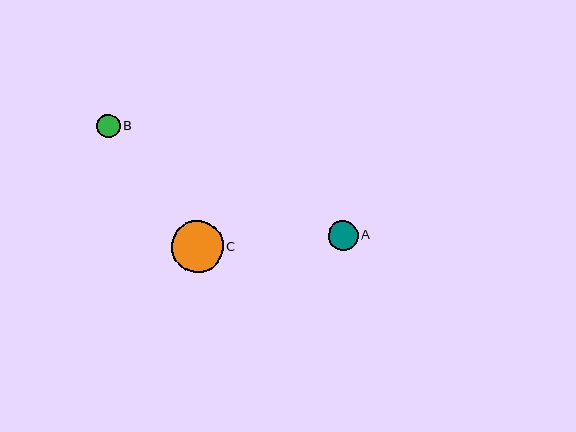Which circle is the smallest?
Circle B is the smallest with a size of approximately 23 pixels.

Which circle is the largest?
Circle C is the largest with a size of approximately 52 pixels.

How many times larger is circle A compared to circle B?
Circle A is approximately 1.3 times the size of circle B.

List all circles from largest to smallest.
From largest to smallest: C, A, B.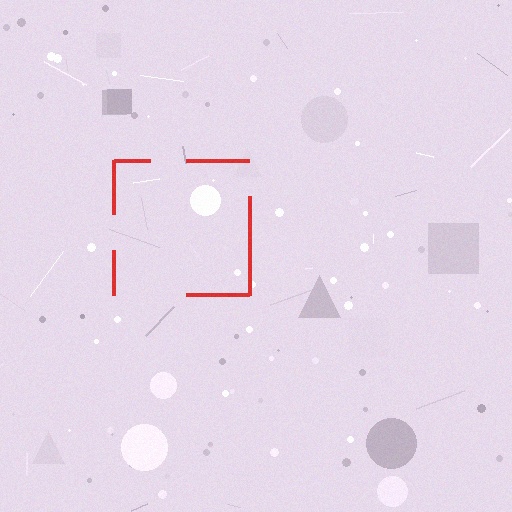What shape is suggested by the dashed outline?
The dashed outline suggests a square.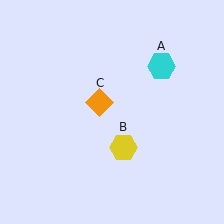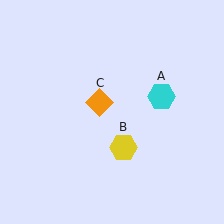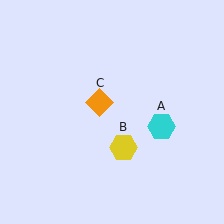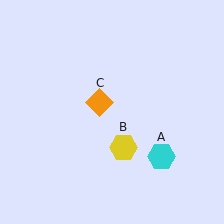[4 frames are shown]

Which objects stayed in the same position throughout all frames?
Yellow hexagon (object B) and orange diamond (object C) remained stationary.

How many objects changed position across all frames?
1 object changed position: cyan hexagon (object A).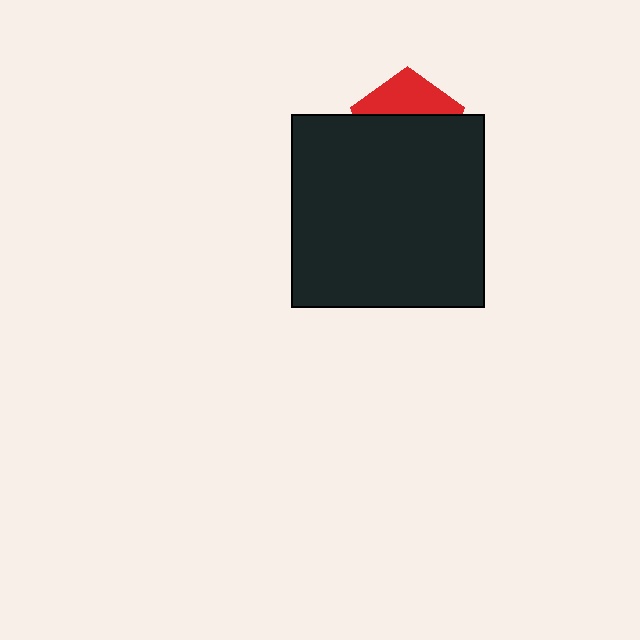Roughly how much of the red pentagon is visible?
A small part of it is visible (roughly 35%).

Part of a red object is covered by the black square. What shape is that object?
It is a pentagon.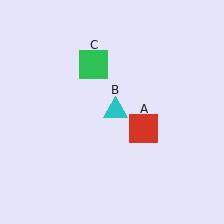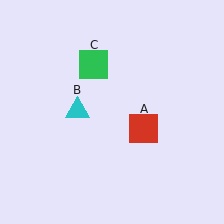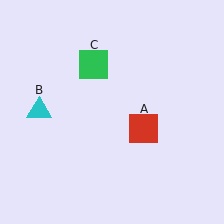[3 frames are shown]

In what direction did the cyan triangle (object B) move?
The cyan triangle (object B) moved left.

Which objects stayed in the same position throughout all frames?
Red square (object A) and green square (object C) remained stationary.